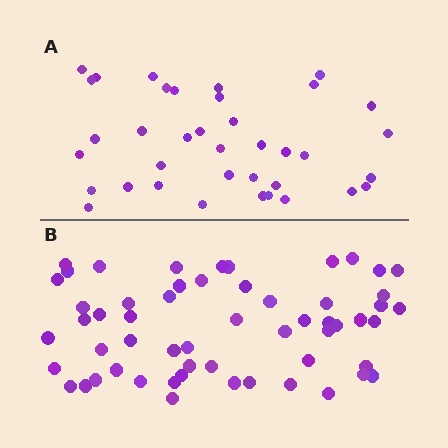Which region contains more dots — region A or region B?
Region B (the bottom region) has more dots.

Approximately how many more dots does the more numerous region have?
Region B has approximately 20 more dots than region A.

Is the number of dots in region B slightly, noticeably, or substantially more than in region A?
Region B has substantially more. The ratio is roughly 1.5 to 1.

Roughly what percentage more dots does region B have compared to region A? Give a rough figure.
About 55% more.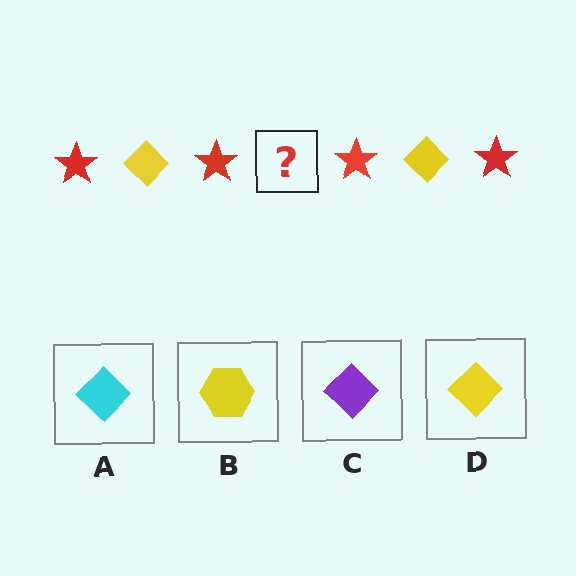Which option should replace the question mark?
Option D.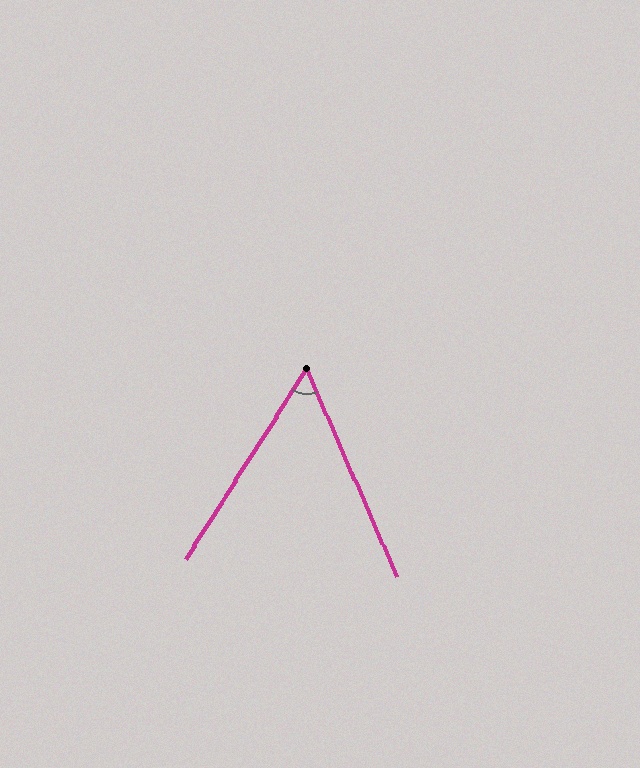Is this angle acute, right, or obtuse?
It is acute.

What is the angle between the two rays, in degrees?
Approximately 56 degrees.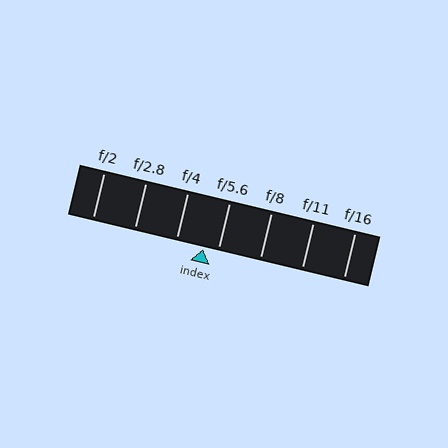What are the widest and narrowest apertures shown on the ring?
The widest aperture shown is f/2 and the narrowest is f/16.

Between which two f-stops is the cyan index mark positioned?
The index mark is between f/4 and f/5.6.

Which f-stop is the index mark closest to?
The index mark is closest to f/5.6.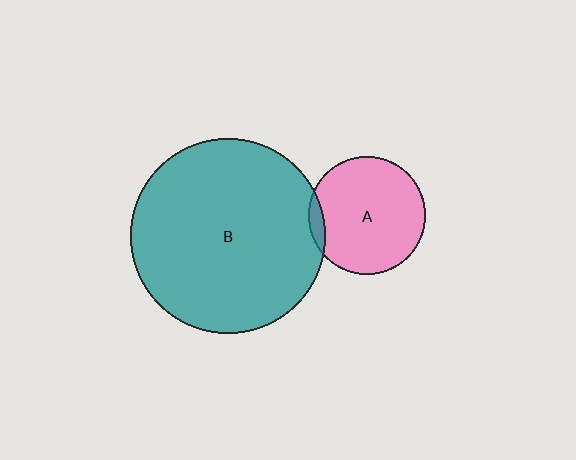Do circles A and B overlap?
Yes.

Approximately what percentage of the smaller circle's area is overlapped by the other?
Approximately 5%.